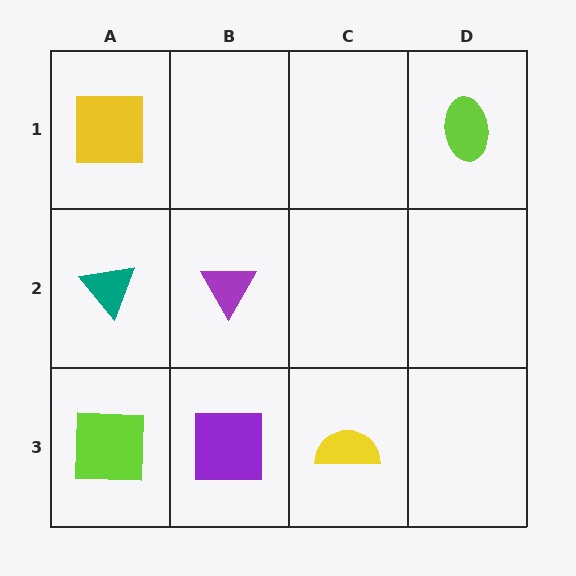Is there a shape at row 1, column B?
No, that cell is empty.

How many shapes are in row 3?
3 shapes.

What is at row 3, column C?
A yellow semicircle.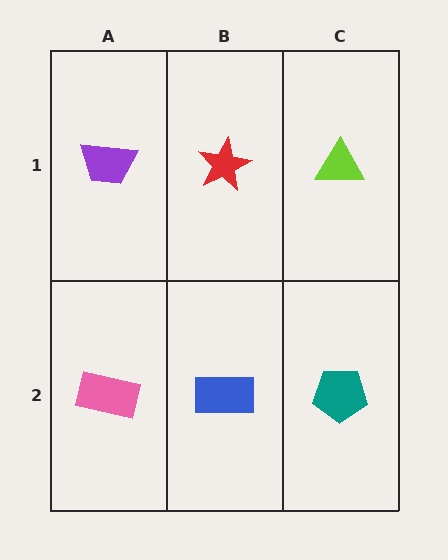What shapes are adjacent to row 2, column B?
A red star (row 1, column B), a pink rectangle (row 2, column A), a teal pentagon (row 2, column C).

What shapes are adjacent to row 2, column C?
A lime triangle (row 1, column C), a blue rectangle (row 2, column B).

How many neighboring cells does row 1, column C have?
2.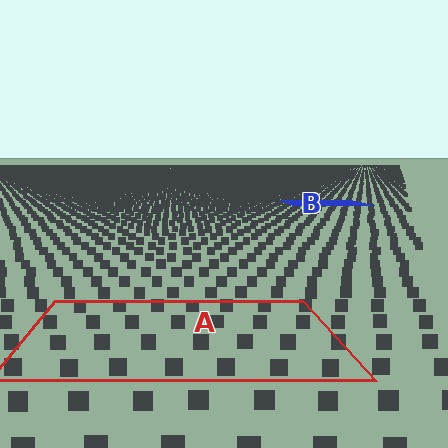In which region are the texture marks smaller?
The texture marks are smaller in region B, because it is farther away.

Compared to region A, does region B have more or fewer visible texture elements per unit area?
Region B has more texture elements per unit area — they are packed more densely because it is farther away.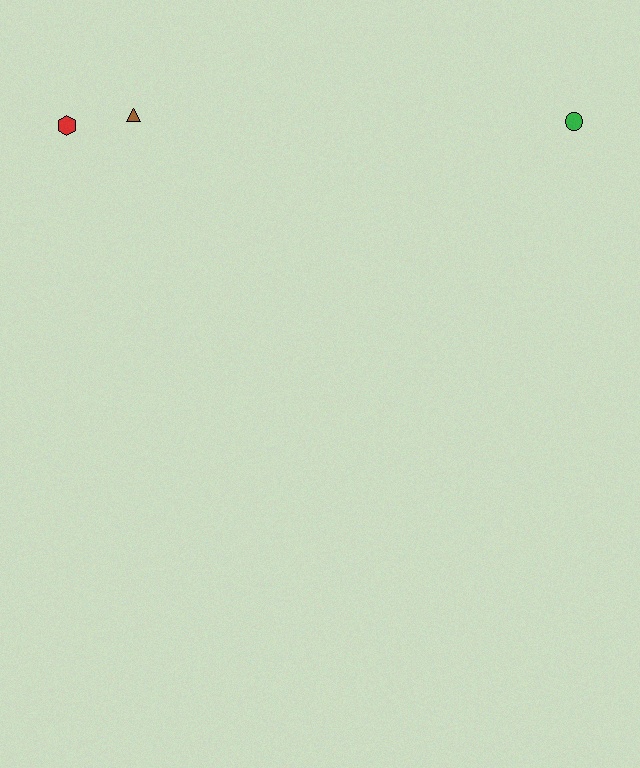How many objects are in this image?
There are 3 objects.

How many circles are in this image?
There is 1 circle.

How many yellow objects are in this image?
There are no yellow objects.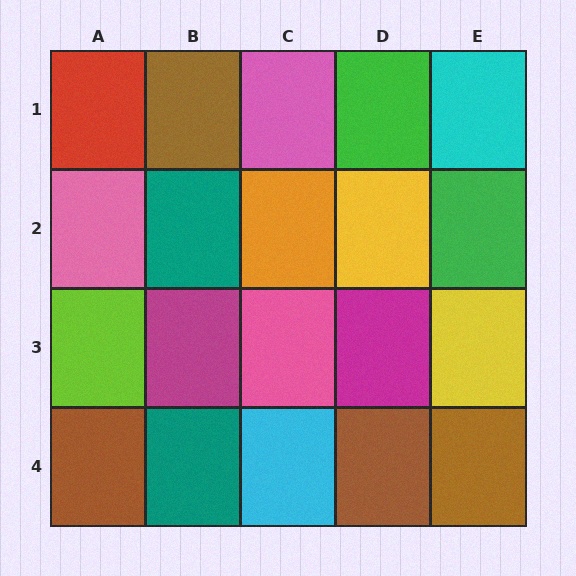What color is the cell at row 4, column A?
Brown.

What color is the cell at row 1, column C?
Pink.